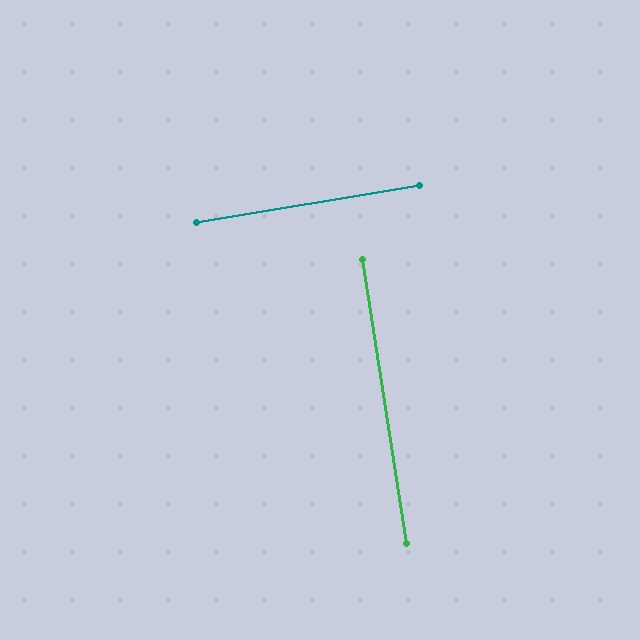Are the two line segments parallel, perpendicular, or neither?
Perpendicular — they meet at approximately 89°.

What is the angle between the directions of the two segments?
Approximately 89 degrees.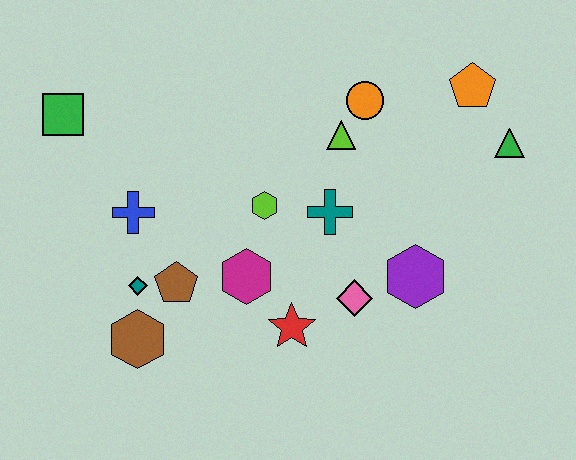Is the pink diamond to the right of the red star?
Yes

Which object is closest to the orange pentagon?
The green triangle is closest to the orange pentagon.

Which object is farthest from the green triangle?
The green square is farthest from the green triangle.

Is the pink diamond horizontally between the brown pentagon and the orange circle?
Yes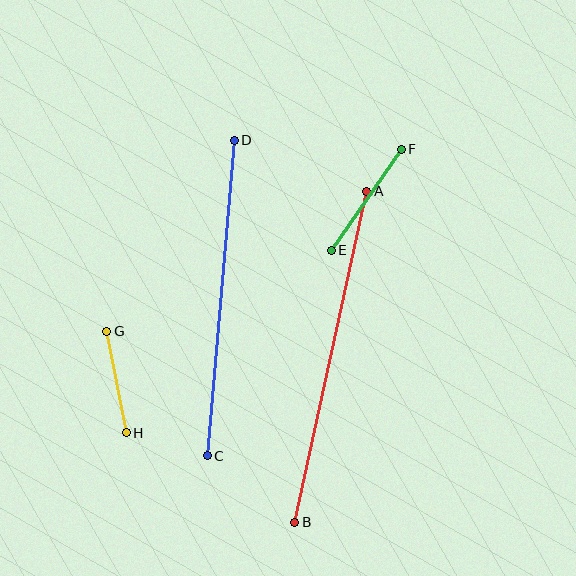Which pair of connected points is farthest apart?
Points A and B are farthest apart.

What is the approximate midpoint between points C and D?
The midpoint is at approximately (221, 298) pixels.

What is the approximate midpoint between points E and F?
The midpoint is at approximately (366, 200) pixels.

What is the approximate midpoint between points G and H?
The midpoint is at approximately (117, 382) pixels.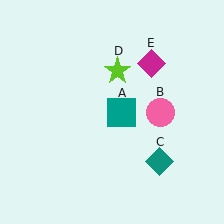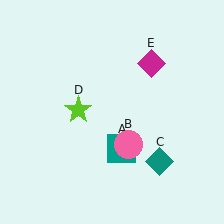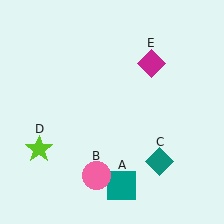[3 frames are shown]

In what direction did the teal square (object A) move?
The teal square (object A) moved down.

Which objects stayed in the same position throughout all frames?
Teal diamond (object C) and magenta diamond (object E) remained stationary.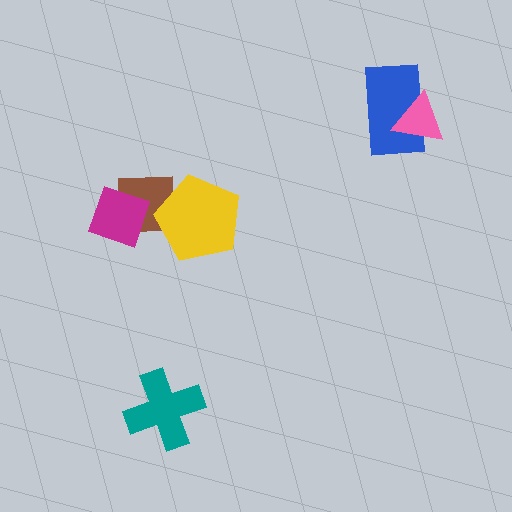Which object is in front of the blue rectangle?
The pink triangle is in front of the blue rectangle.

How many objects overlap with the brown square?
2 objects overlap with the brown square.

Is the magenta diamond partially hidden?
No, no other shape covers it.